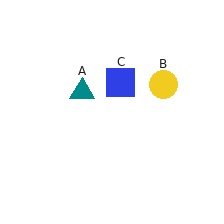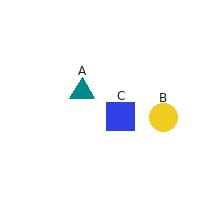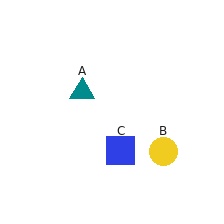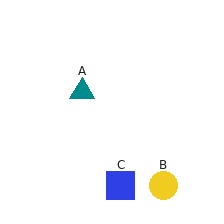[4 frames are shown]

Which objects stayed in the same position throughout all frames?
Teal triangle (object A) remained stationary.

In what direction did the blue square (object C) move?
The blue square (object C) moved down.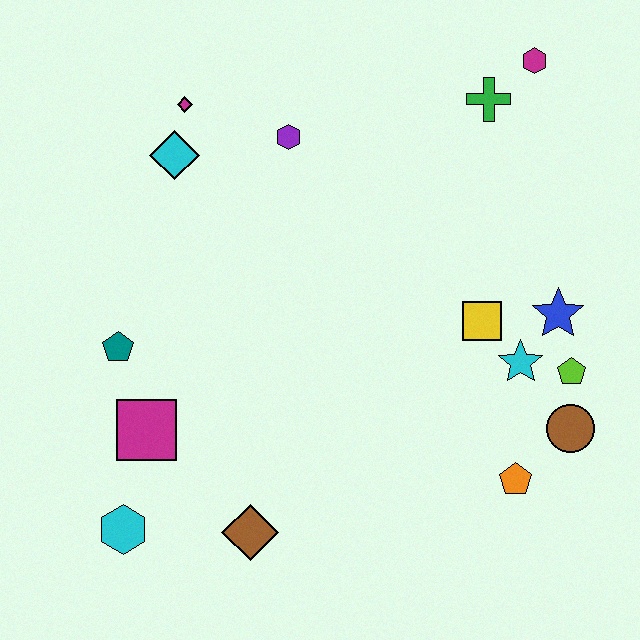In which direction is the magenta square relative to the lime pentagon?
The magenta square is to the left of the lime pentagon.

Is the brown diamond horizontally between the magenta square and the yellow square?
Yes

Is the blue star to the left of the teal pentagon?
No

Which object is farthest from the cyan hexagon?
The magenta hexagon is farthest from the cyan hexagon.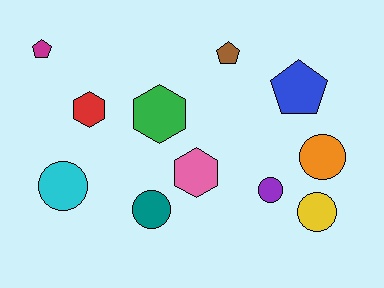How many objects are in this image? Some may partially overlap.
There are 11 objects.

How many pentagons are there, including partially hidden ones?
There are 3 pentagons.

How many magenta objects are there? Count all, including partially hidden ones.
There is 1 magenta object.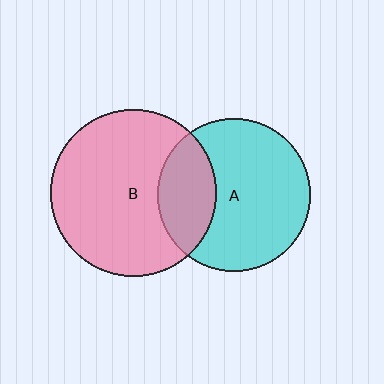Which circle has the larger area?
Circle B (pink).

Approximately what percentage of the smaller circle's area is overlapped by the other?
Approximately 30%.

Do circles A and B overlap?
Yes.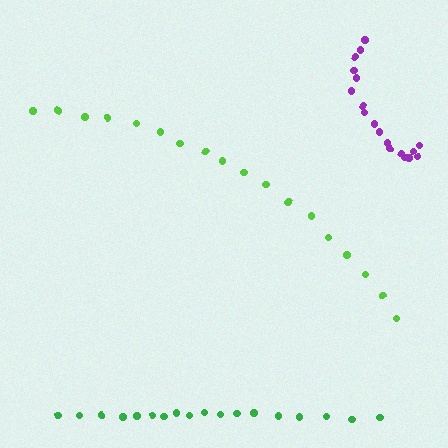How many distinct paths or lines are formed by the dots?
There are 3 distinct paths.